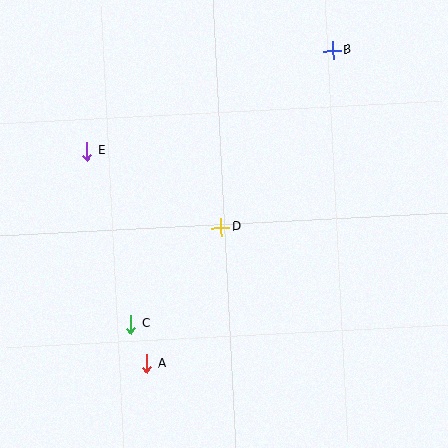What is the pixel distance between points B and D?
The distance between B and D is 209 pixels.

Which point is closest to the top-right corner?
Point B is closest to the top-right corner.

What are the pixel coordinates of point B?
Point B is at (332, 51).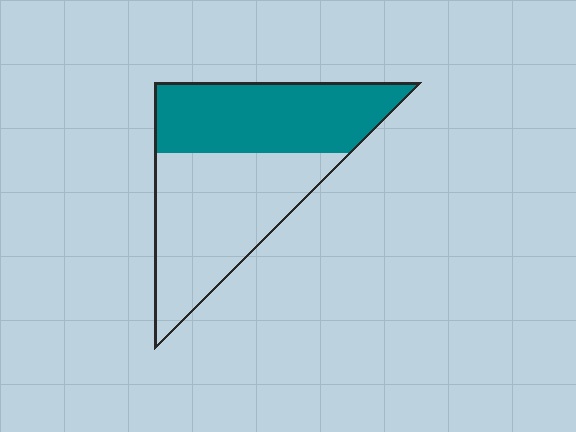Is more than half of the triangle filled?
No.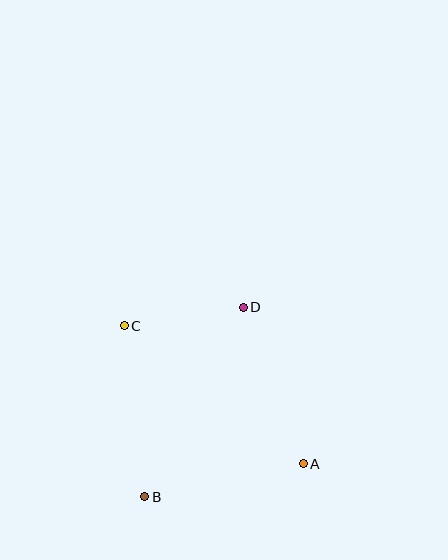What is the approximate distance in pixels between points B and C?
The distance between B and C is approximately 172 pixels.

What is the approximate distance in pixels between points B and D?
The distance between B and D is approximately 213 pixels.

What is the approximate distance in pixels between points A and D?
The distance between A and D is approximately 167 pixels.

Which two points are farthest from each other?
Points A and C are farthest from each other.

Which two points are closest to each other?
Points C and D are closest to each other.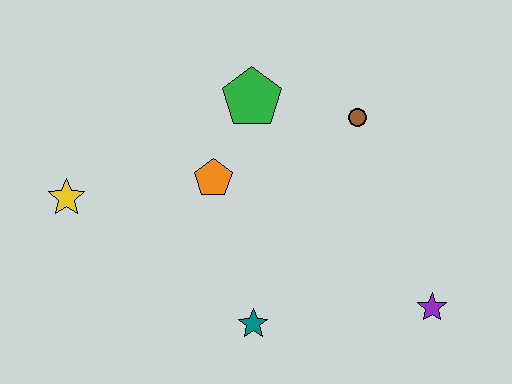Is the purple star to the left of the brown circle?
No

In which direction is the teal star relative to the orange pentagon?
The teal star is below the orange pentagon.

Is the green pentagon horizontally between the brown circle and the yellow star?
Yes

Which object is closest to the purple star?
The teal star is closest to the purple star.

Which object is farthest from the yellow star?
The purple star is farthest from the yellow star.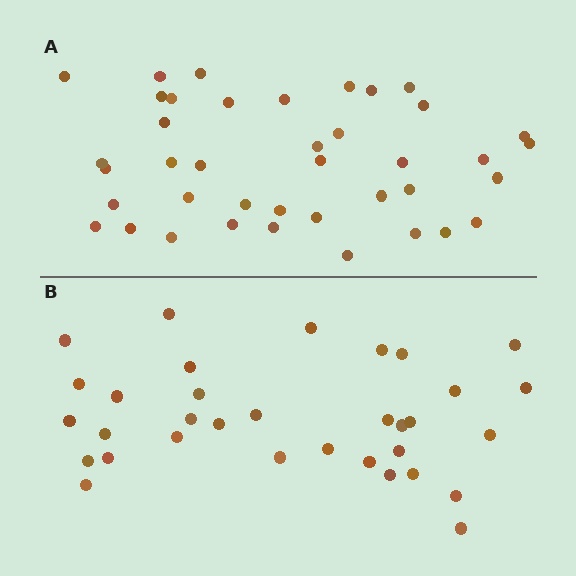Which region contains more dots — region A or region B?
Region A (the top region) has more dots.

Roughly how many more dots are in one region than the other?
Region A has roughly 8 or so more dots than region B.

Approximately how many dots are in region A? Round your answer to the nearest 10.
About 40 dots.